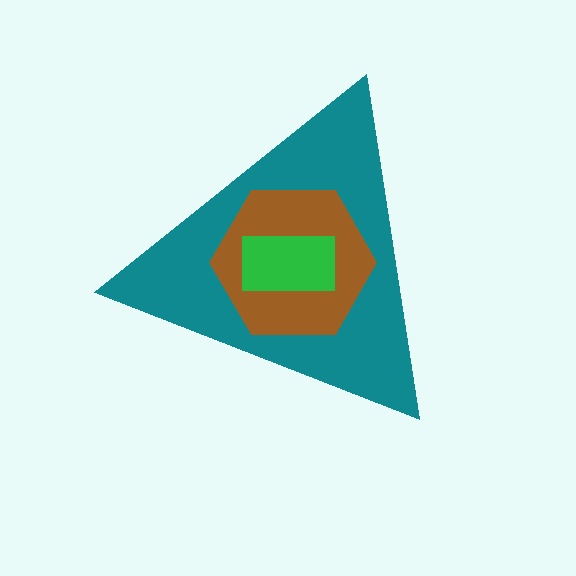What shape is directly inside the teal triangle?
The brown hexagon.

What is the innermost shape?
The green rectangle.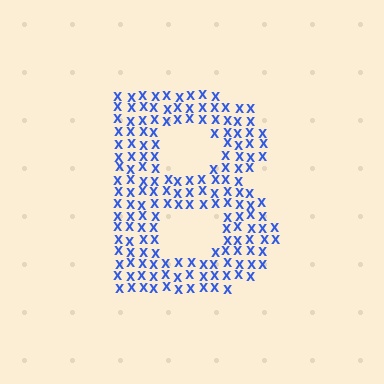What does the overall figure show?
The overall figure shows the letter B.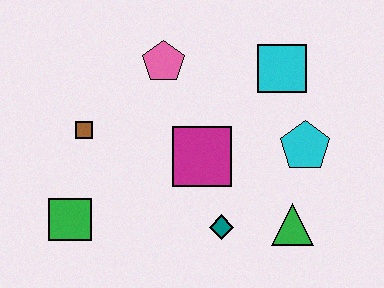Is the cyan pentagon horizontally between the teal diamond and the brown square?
No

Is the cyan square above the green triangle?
Yes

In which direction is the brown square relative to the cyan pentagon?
The brown square is to the left of the cyan pentagon.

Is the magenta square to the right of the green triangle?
No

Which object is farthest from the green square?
The cyan square is farthest from the green square.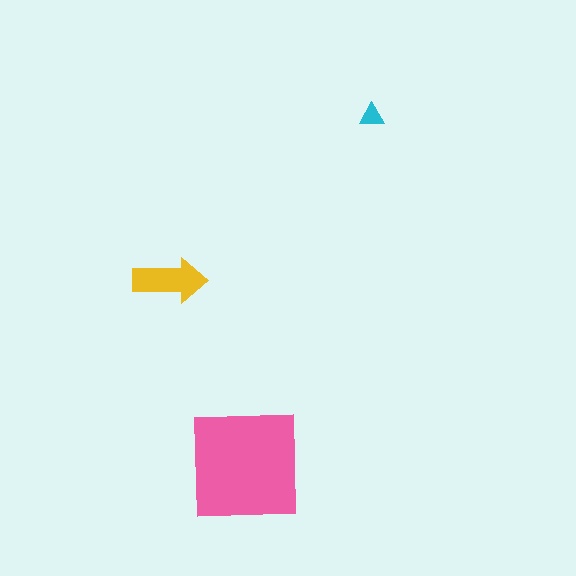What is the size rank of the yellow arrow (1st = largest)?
2nd.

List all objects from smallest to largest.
The cyan triangle, the yellow arrow, the pink square.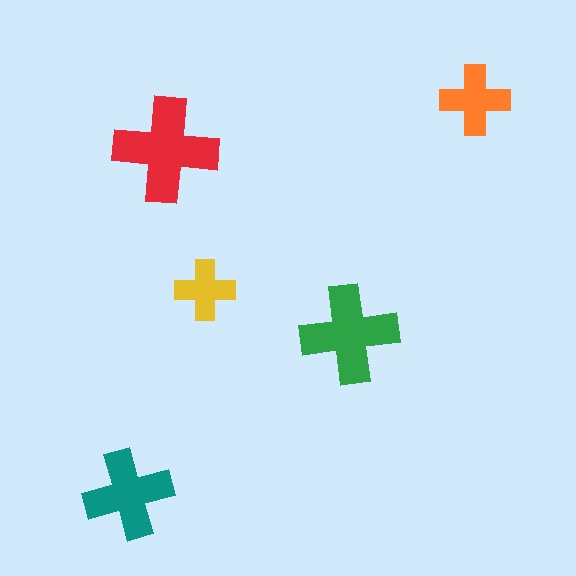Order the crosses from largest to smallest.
the red one, the green one, the teal one, the orange one, the yellow one.